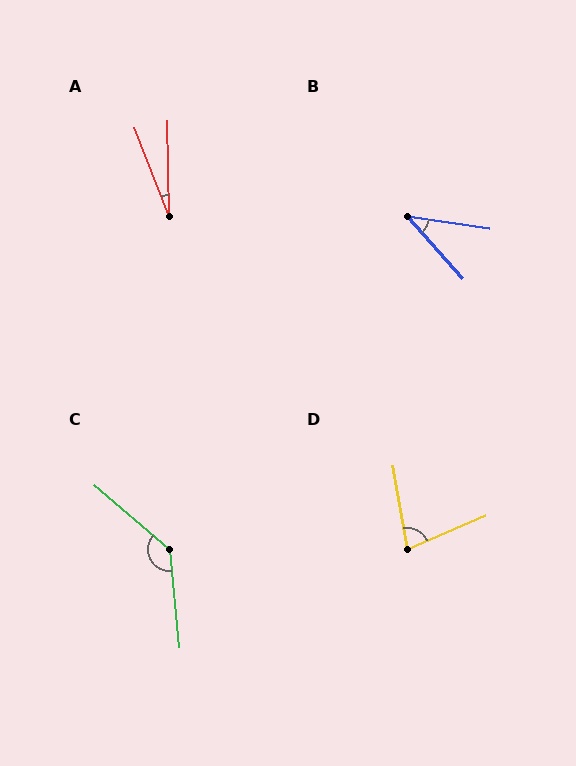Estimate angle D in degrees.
Approximately 77 degrees.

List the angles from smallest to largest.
A (20°), B (41°), D (77°), C (136°).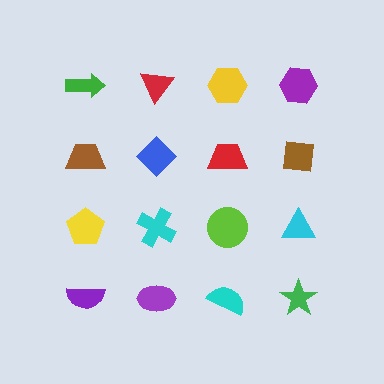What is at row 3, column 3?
A lime circle.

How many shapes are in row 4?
4 shapes.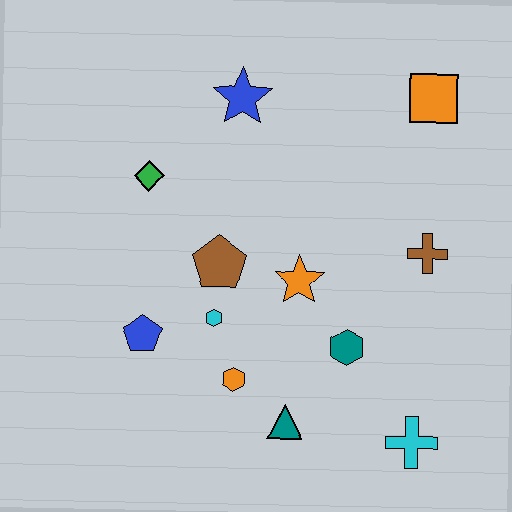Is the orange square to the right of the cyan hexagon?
Yes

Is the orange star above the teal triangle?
Yes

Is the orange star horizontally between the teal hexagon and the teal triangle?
Yes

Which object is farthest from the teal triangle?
The orange square is farthest from the teal triangle.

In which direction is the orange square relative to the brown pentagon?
The orange square is to the right of the brown pentagon.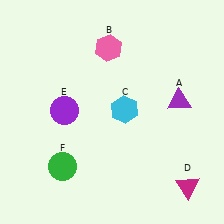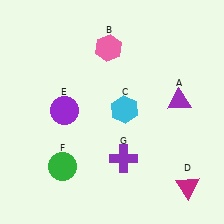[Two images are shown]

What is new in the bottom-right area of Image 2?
A purple cross (G) was added in the bottom-right area of Image 2.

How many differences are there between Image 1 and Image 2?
There is 1 difference between the two images.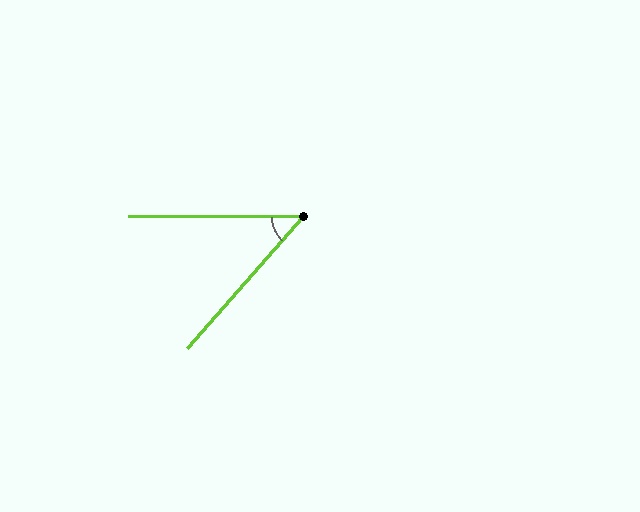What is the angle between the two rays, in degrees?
Approximately 48 degrees.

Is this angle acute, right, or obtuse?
It is acute.